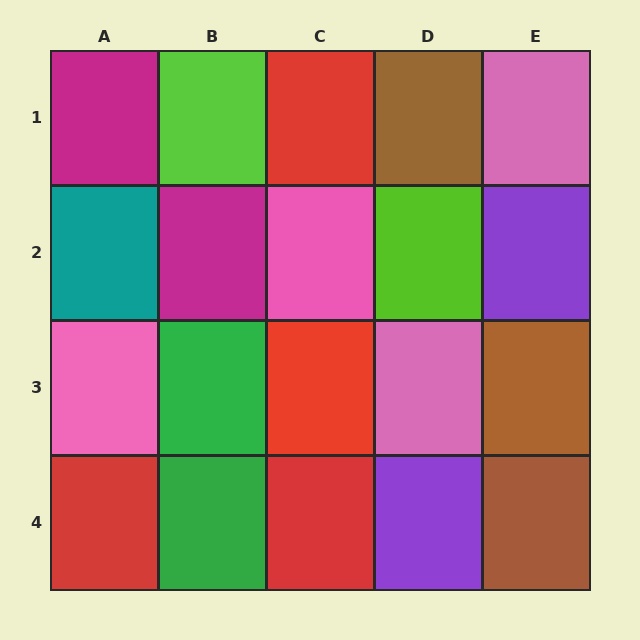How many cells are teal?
1 cell is teal.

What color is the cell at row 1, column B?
Lime.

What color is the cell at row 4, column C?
Red.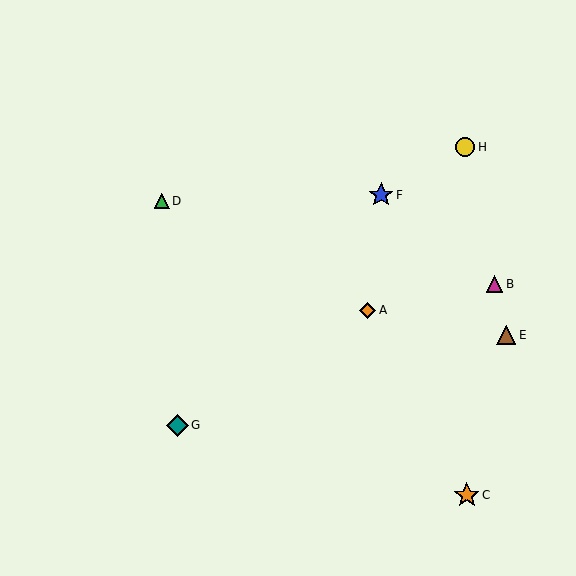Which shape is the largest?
The orange star (labeled C) is the largest.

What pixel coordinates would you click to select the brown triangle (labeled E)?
Click at (506, 335) to select the brown triangle E.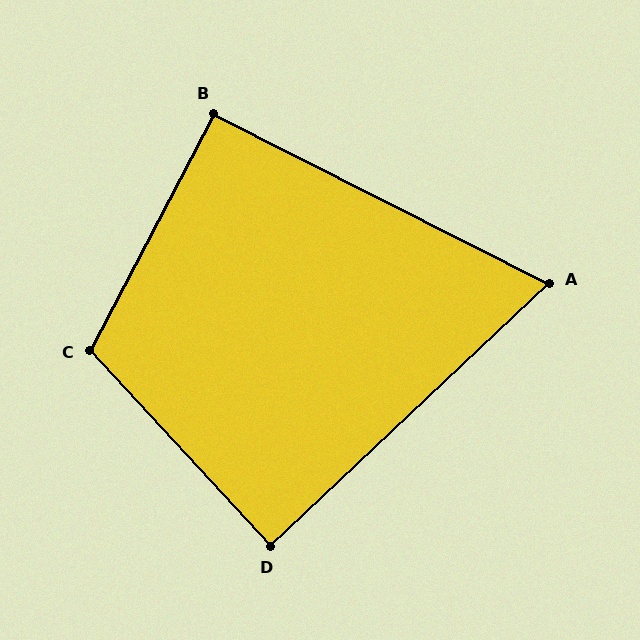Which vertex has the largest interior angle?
C, at approximately 110 degrees.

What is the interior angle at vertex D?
Approximately 89 degrees (approximately right).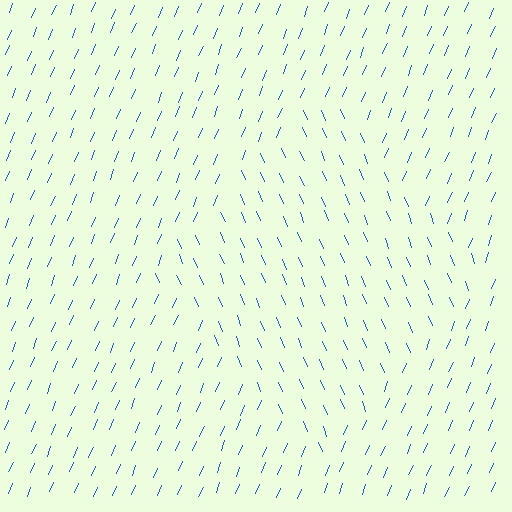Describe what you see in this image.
The image is filled with small blue line segments. A diamond region in the image has lines oriented differently from the surrounding lines, creating a visible texture boundary.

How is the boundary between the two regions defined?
The boundary is defined purely by a change in line orientation (approximately 45 degrees difference). All lines are the same color and thickness.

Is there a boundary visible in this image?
Yes, there is a texture boundary formed by a change in line orientation.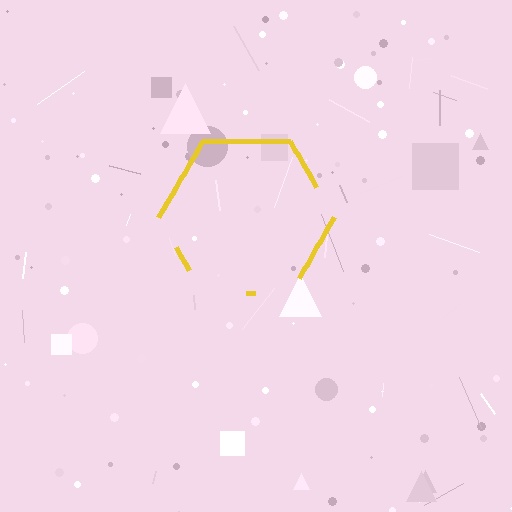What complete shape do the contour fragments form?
The contour fragments form a hexagon.